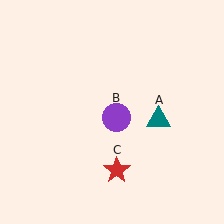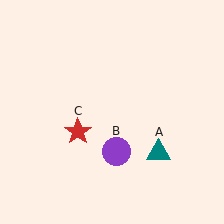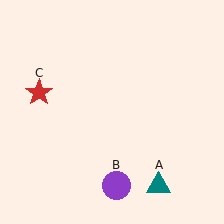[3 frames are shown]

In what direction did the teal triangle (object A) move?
The teal triangle (object A) moved down.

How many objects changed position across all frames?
3 objects changed position: teal triangle (object A), purple circle (object B), red star (object C).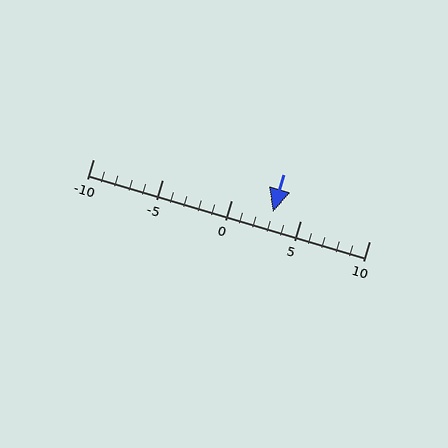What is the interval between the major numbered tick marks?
The major tick marks are spaced 5 units apart.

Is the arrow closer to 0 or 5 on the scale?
The arrow is closer to 5.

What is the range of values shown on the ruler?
The ruler shows values from -10 to 10.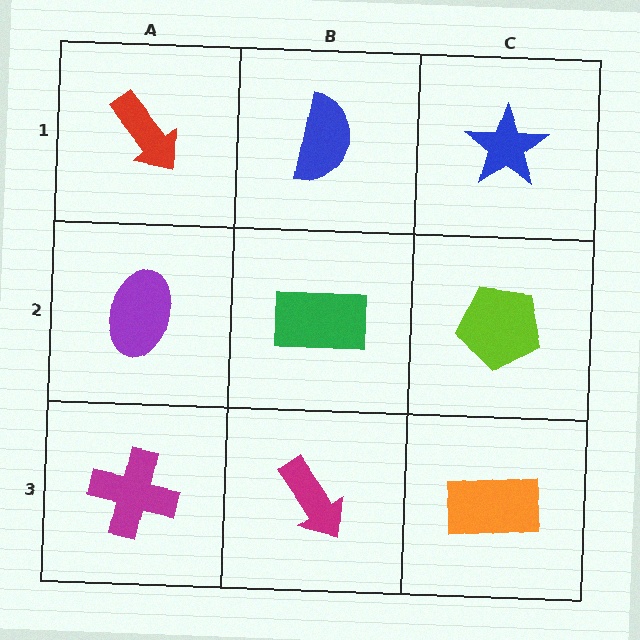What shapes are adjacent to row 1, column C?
A lime pentagon (row 2, column C), a blue semicircle (row 1, column B).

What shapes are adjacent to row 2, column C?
A blue star (row 1, column C), an orange rectangle (row 3, column C), a green rectangle (row 2, column B).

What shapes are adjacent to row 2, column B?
A blue semicircle (row 1, column B), a magenta arrow (row 3, column B), a purple ellipse (row 2, column A), a lime pentagon (row 2, column C).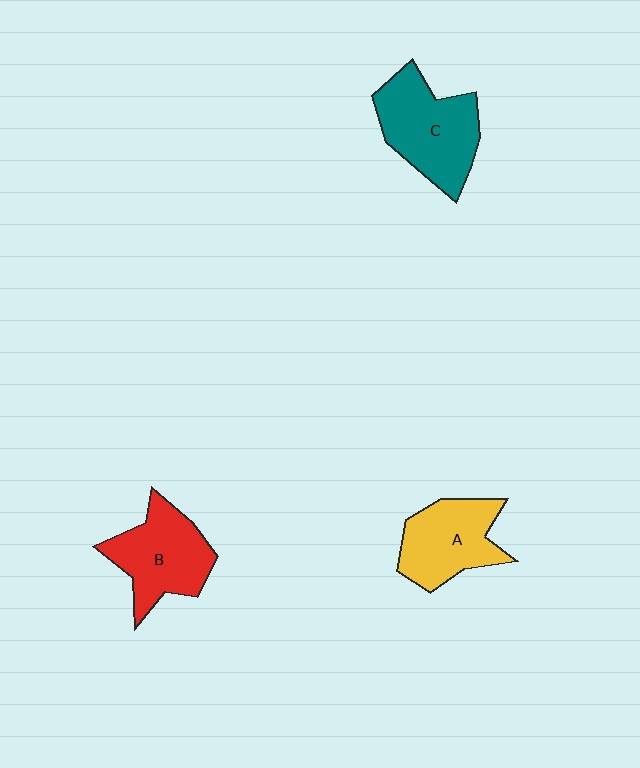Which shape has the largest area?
Shape C (teal).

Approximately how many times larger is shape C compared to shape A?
Approximately 1.2 times.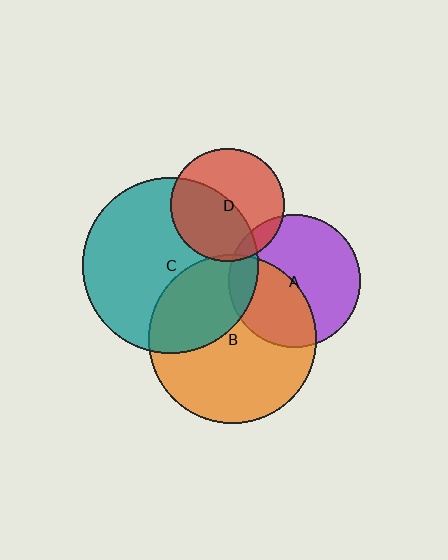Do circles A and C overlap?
Yes.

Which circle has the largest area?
Circle C (teal).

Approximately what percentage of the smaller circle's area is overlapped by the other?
Approximately 15%.